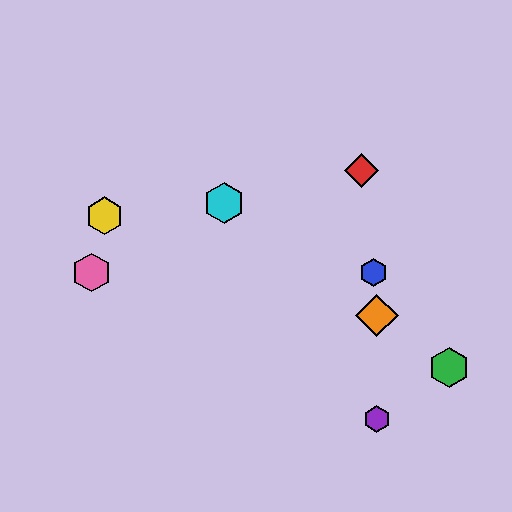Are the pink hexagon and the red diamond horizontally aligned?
No, the pink hexagon is at y≈273 and the red diamond is at y≈170.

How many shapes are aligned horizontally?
2 shapes (the blue hexagon, the pink hexagon) are aligned horizontally.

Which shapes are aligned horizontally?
The blue hexagon, the pink hexagon are aligned horizontally.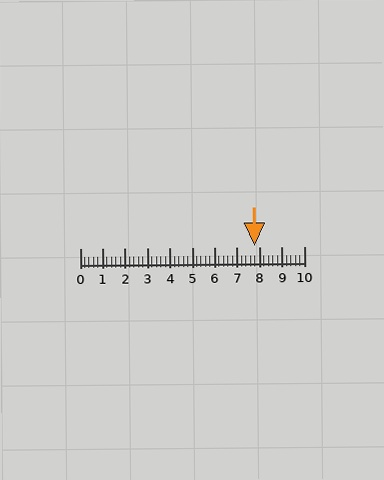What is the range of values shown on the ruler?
The ruler shows values from 0 to 10.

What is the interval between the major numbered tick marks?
The major tick marks are spaced 1 units apart.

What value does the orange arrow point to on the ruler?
The orange arrow points to approximately 7.8.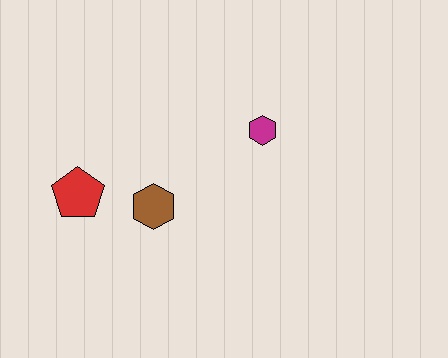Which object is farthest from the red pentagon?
The magenta hexagon is farthest from the red pentagon.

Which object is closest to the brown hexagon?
The red pentagon is closest to the brown hexagon.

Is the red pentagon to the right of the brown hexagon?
No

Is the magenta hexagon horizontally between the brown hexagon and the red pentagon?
No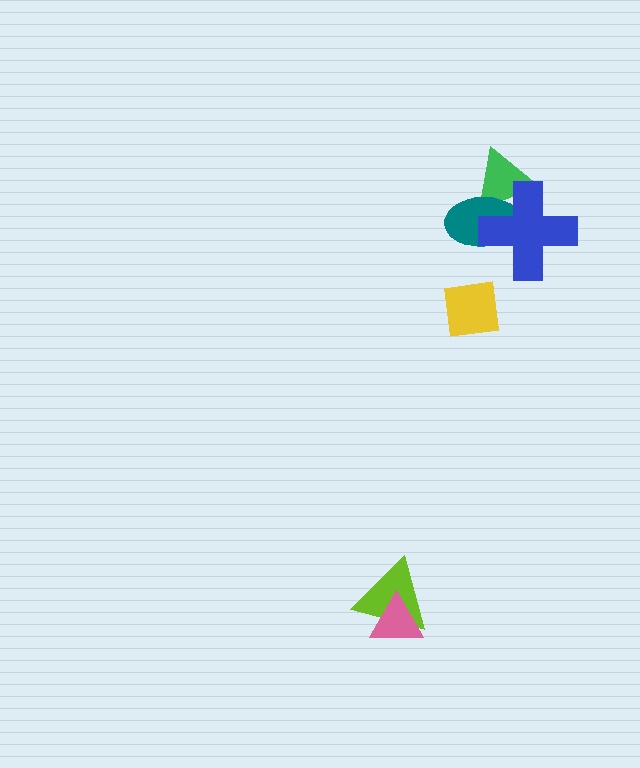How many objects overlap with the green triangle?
2 objects overlap with the green triangle.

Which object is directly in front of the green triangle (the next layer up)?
The teal ellipse is directly in front of the green triangle.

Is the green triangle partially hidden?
Yes, it is partially covered by another shape.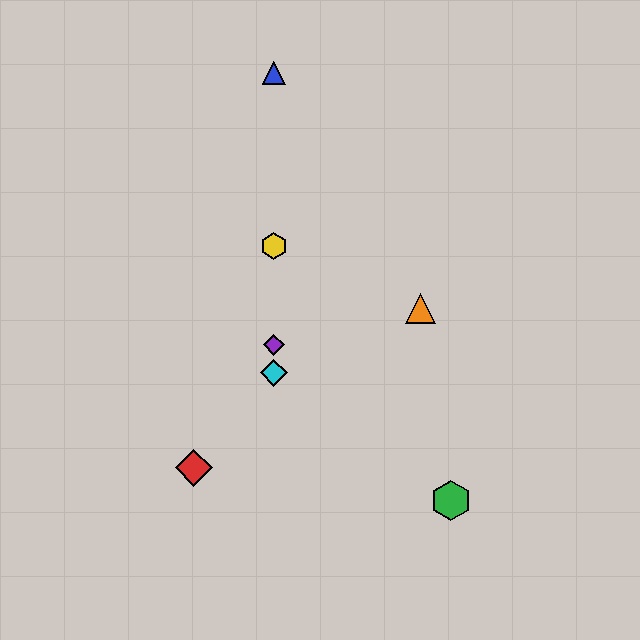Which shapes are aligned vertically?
The blue triangle, the yellow hexagon, the purple diamond, the cyan diamond are aligned vertically.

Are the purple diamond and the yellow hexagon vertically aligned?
Yes, both are at x≈274.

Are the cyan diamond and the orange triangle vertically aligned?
No, the cyan diamond is at x≈274 and the orange triangle is at x≈420.